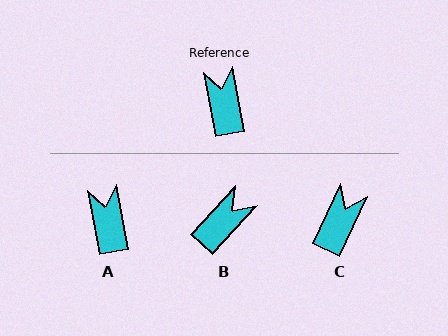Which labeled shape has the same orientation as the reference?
A.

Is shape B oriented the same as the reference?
No, it is off by about 53 degrees.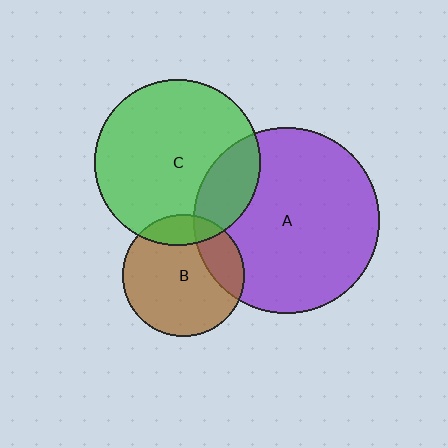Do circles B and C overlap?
Yes.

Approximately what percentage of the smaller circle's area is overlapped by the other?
Approximately 15%.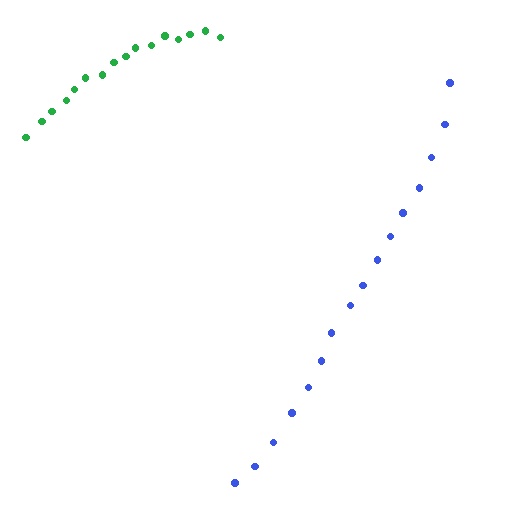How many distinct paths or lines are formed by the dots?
There are 2 distinct paths.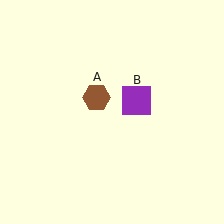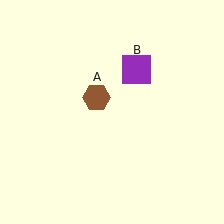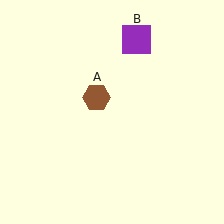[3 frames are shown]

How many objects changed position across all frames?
1 object changed position: purple square (object B).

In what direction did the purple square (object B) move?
The purple square (object B) moved up.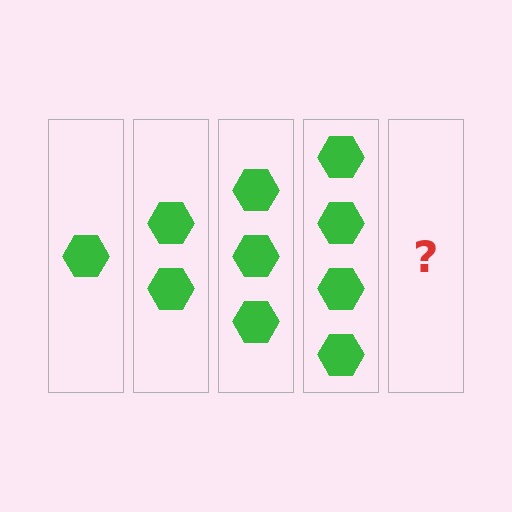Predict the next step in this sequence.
The next step is 5 hexagons.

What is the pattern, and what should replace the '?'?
The pattern is that each step adds one more hexagon. The '?' should be 5 hexagons.